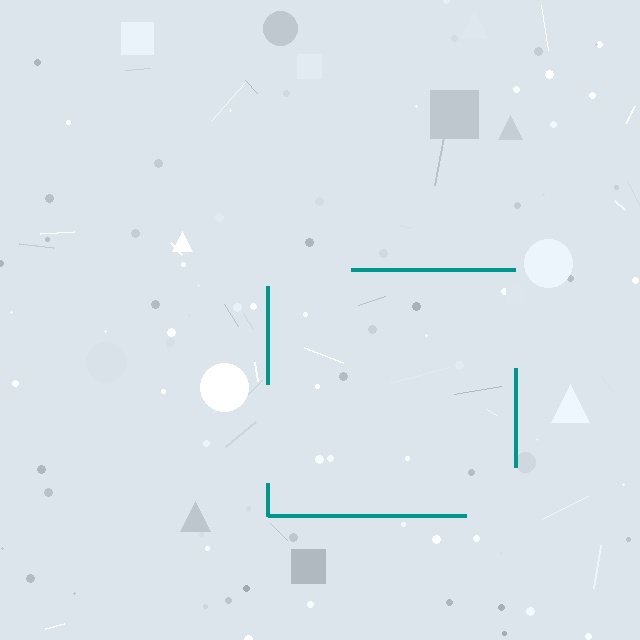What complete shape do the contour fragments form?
The contour fragments form a square.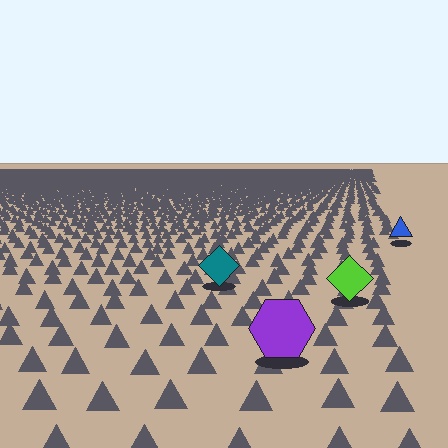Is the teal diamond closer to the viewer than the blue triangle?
Yes. The teal diamond is closer — you can tell from the texture gradient: the ground texture is coarser near it.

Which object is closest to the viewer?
The purple hexagon is closest. The texture marks near it are larger and more spread out.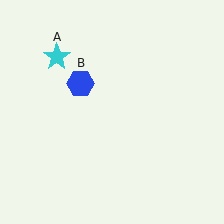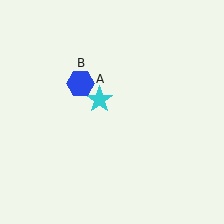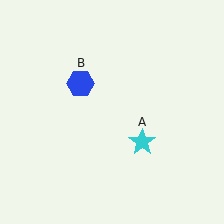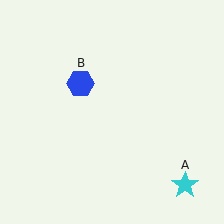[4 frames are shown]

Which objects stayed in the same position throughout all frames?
Blue hexagon (object B) remained stationary.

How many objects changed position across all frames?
1 object changed position: cyan star (object A).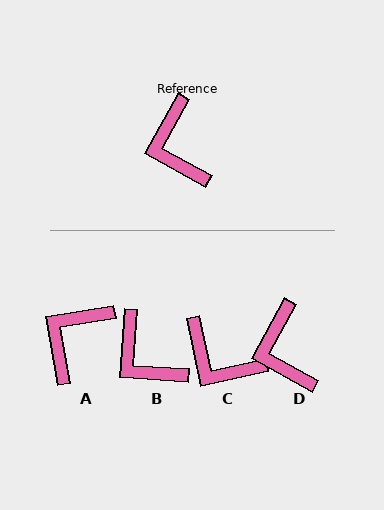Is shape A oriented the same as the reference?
No, it is off by about 52 degrees.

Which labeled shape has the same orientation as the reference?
D.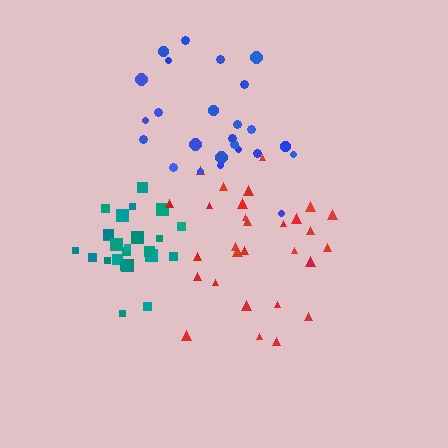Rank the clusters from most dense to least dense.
teal, blue, red.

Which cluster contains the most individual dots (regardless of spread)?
Red (29).